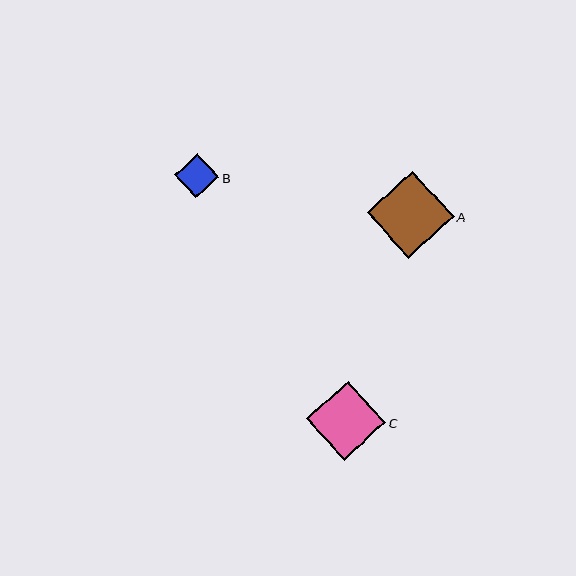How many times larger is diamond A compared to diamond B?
Diamond A is approximately 2.0 times the size of diamond B.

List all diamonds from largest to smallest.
From largest to smallest: A, C, B.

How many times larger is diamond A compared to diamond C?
Diamond A is approximately 1.1 times the size of diamond C.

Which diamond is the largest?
Diamond A is the largest with a size of approximately 87 pixels.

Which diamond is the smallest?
Diamond B is the smallest with a size of approximately 45 pixels.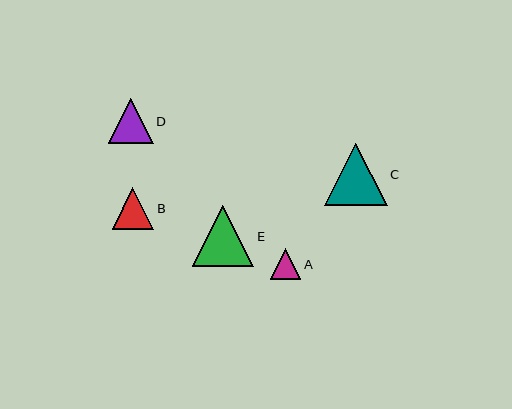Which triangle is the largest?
Triangle C is the largest with a size of approximately 62 pixels.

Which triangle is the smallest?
Triangle A is the smallest with a size of approximately 31 pixels.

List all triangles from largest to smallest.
From largest to smallest: C, E, D, B, A.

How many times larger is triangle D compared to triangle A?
Triangle D is approximately 1.5 times the size of triangle A.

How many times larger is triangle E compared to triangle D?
Triangle E is approximately 1.4 times the size of triangle D.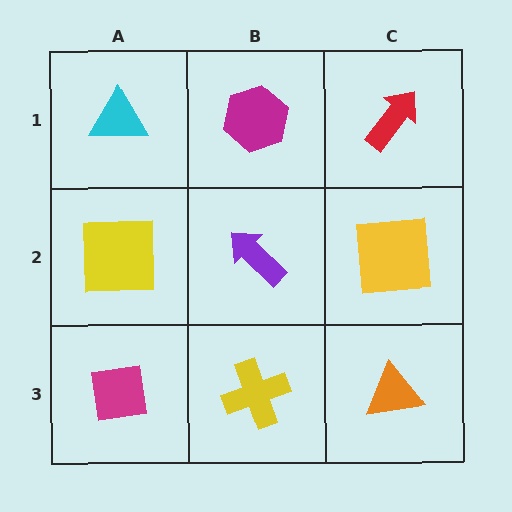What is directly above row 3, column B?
A purple arrow.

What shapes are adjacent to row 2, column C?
A red arrow (row 1, column C), an orange triangle (row 3, column C), a purple arrow (row 2, column B).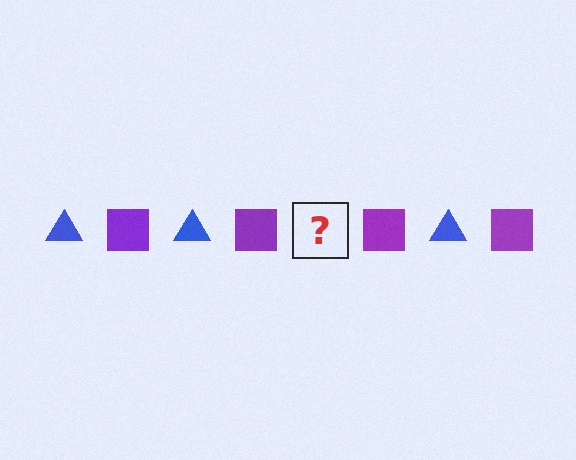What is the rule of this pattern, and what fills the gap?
The rule is that the pattern alternates between blue triangle and purple square. The gap should be filled with a blue triangle.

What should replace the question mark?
The question mark should be replaced with a blue triangle.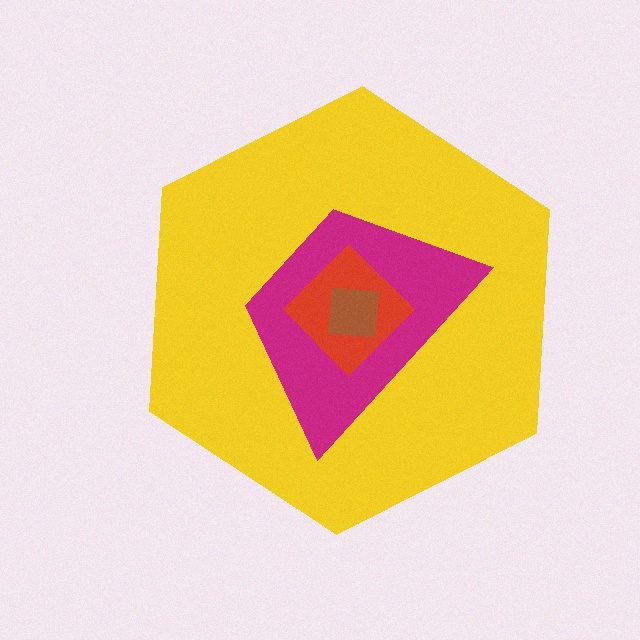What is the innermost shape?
The brown square.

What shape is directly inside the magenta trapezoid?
The red diamond.